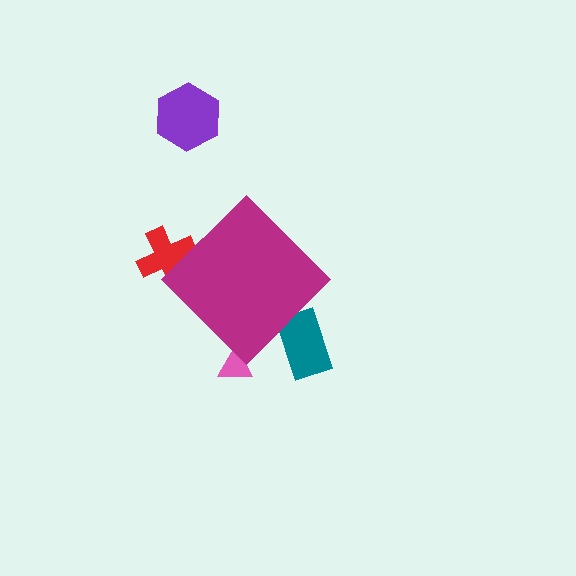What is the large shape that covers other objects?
A magenta diamond.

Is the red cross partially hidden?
Yes, the red cross is partially hidden behind the magenta diamond.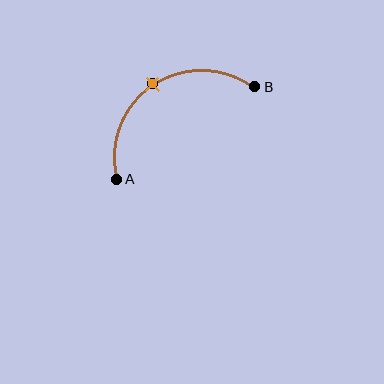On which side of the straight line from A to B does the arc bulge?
The arc bulges above and to the left of the straight line connecting A and B.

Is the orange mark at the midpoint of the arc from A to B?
Yes. The orange mark lies on the arc at equal arc-length from both A and B — it is the arc midpoint.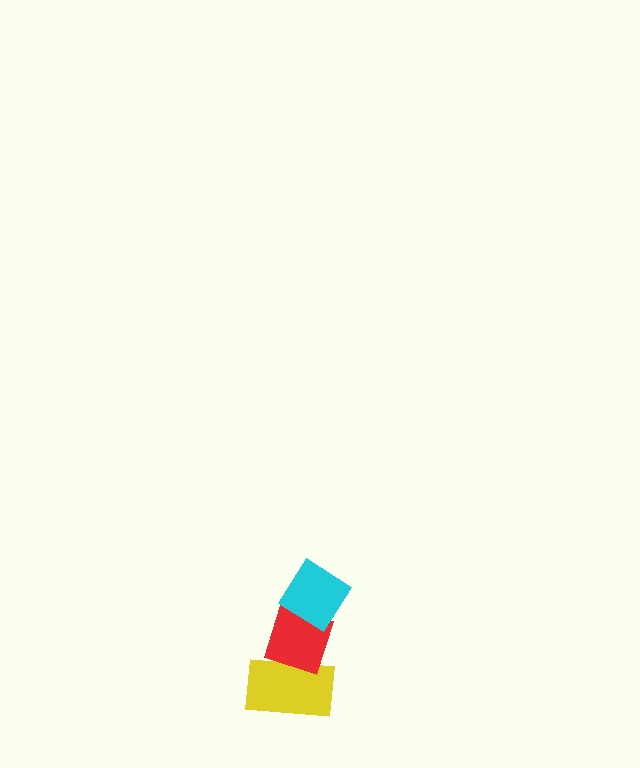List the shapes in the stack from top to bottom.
From top to bottom: the cyan diamond, the red diamond, the yellow rectangle.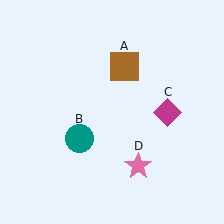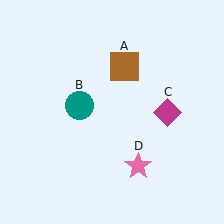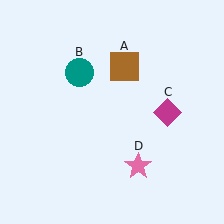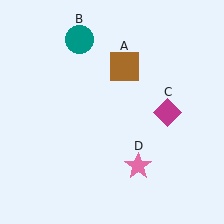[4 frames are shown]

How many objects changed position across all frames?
1 object changed position: teal circle (object B).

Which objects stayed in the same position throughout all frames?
Brown square (object A) and magenta diamond (object C) and pink star (object D) remained stationary.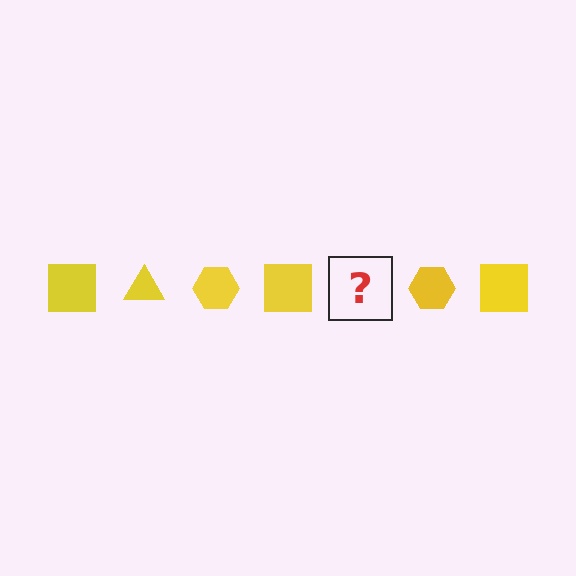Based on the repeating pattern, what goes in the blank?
The blank should be a yellow triangle.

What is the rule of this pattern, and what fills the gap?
The rule is that the pattern cycles through square, triangle, hexagon shapes in yellow. The gap should be filled with a yellow triangle.